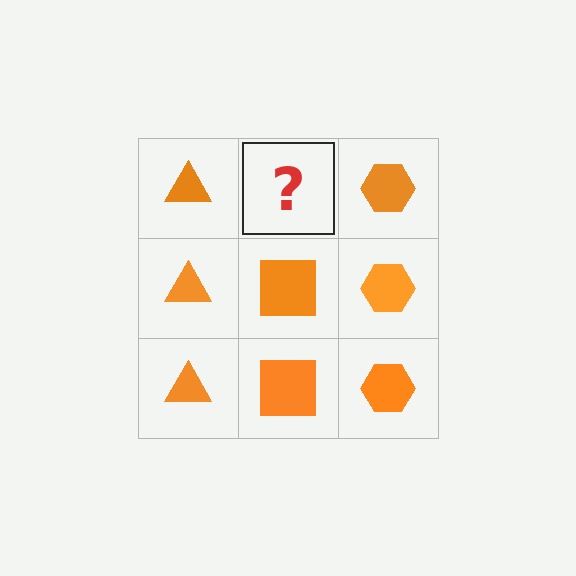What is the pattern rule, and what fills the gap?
The rule is that each column has a consistent shape. The gap should be filled with an orange square.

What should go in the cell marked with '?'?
The missing cell should contain an orange square.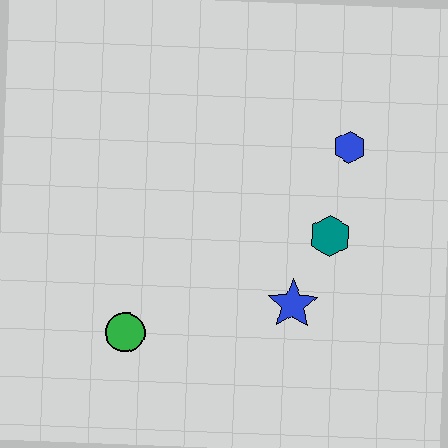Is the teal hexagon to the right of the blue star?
Yes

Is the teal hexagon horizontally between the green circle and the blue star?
No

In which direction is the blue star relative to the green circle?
The blue star is to the right of the green circle.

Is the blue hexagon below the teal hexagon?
No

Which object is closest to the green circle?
The blue star is closest to the green circle.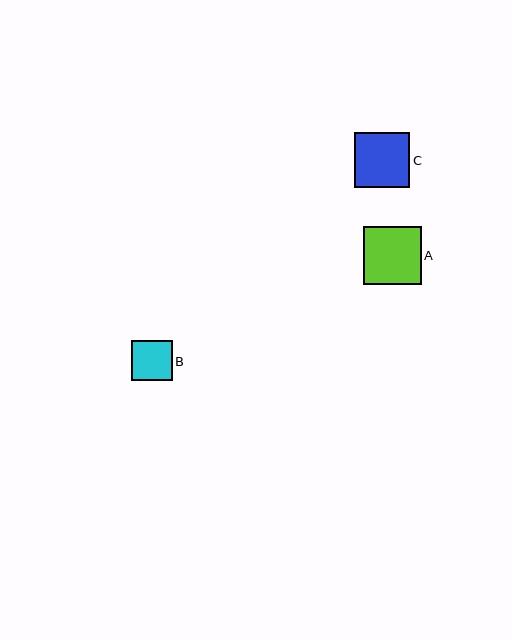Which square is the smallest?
Square B is the smallest with a size of approximately 41 pixels.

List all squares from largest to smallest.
From largest to smallest: A, C, B.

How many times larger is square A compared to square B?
Square A is approximately 1.4 times the size of square B.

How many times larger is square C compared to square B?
Square C is approximately 1.3 times the size of square B.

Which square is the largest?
Square A is the largest with a size of approximately 58 pixels.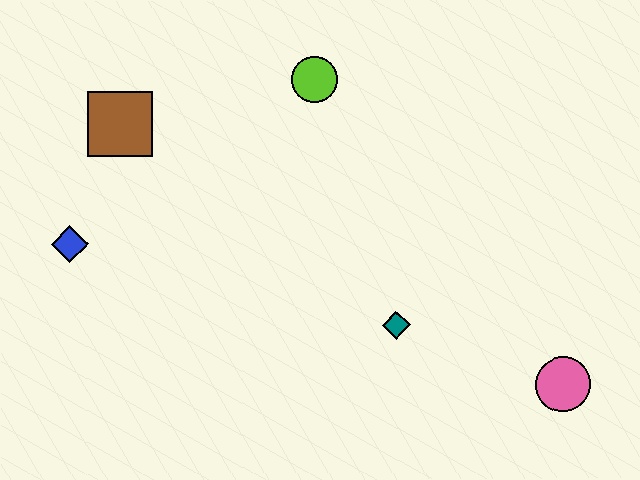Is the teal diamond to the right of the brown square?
Yes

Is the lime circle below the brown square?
No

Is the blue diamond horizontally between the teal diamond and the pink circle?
No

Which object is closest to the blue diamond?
The brown square is closest to the blue diamond.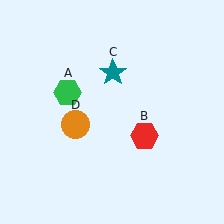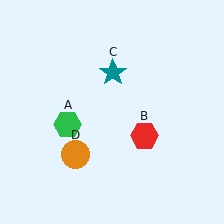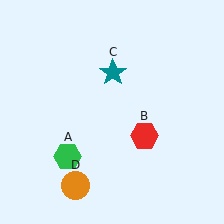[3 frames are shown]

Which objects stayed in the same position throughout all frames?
Red hexagon (object B) and teal star (object C) remained stationary.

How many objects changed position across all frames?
2 objects changed position: green hexagon (object A), orange circle (object D).